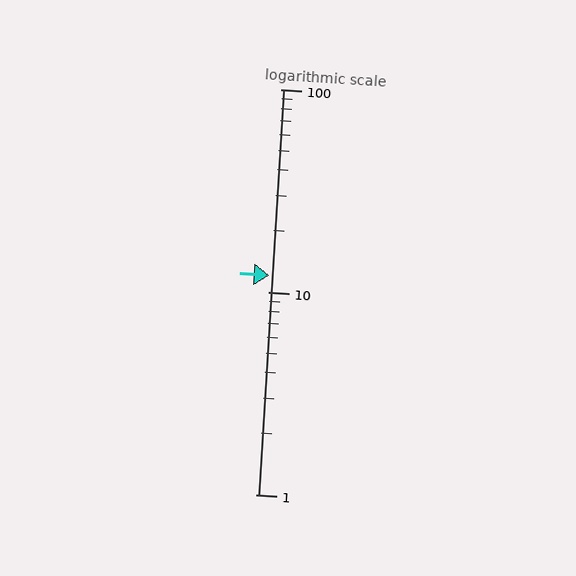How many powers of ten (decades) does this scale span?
The scale spans 2 decades, from 1 to 100.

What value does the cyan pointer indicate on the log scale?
The pointer indicates approximately 12.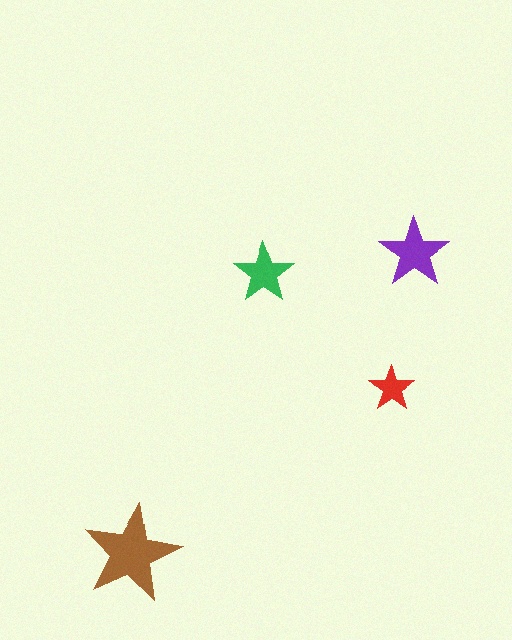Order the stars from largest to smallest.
the brown one, the purple one, the green one, the red one.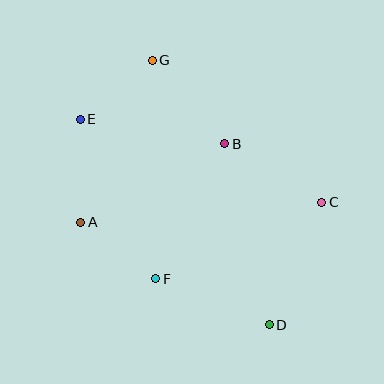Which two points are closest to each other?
Points E and G are closest to each other.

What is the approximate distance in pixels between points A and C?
The distance between A and C is approximately 242 pixels.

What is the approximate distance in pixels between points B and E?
The distance between B and E is approximately 147 pixels.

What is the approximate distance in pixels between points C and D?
The distance between C and D is approximately 133 pixels.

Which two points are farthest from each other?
Points D and G are farthest from each other.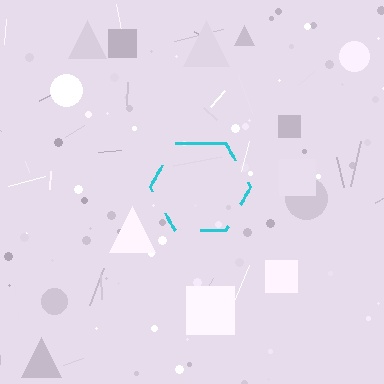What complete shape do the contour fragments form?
The contour fragments form a hexagon.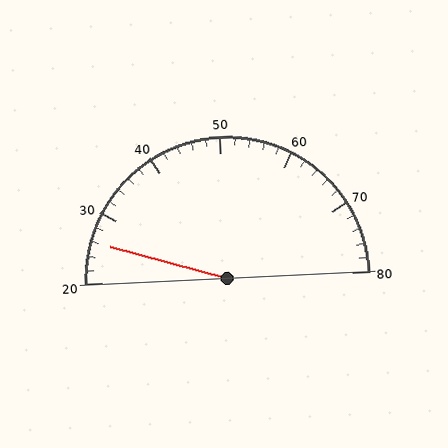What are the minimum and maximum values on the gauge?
The gauge ranges from 20 to 80.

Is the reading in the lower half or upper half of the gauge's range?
The reading is in the lower half of the range (20 to 80).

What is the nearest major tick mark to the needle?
The nearest major tick mark is 30.